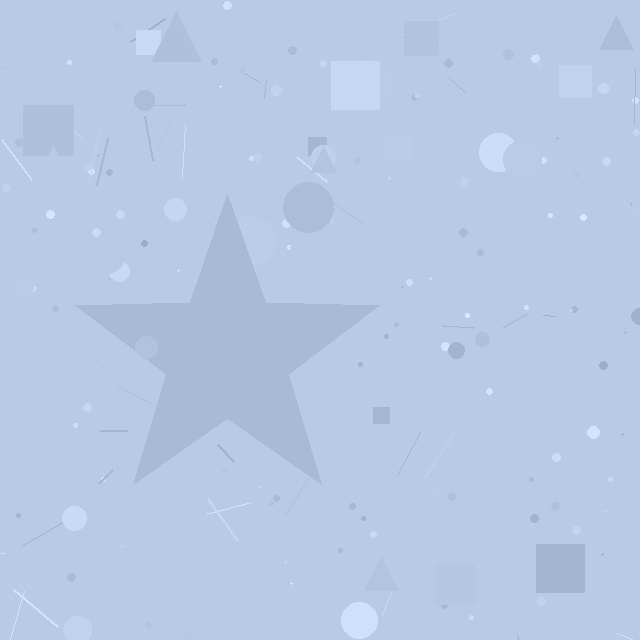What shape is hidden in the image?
A star is hidden in the image.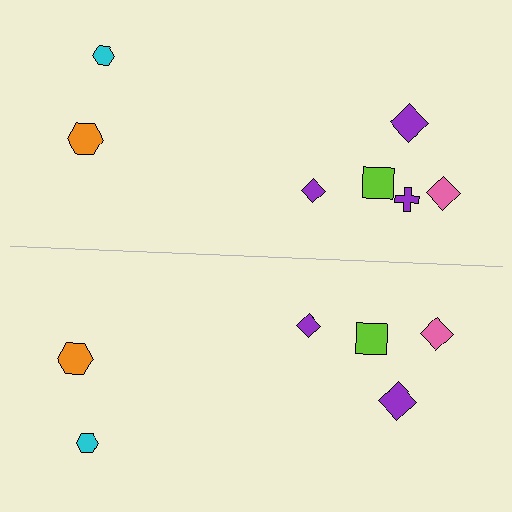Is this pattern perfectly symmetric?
No, the pattern is not perfectly symmetric. A purple cross is missing from the bottom side.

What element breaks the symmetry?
A purple cross is missing from the bottom side.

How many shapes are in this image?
There are 13 shapes in this image.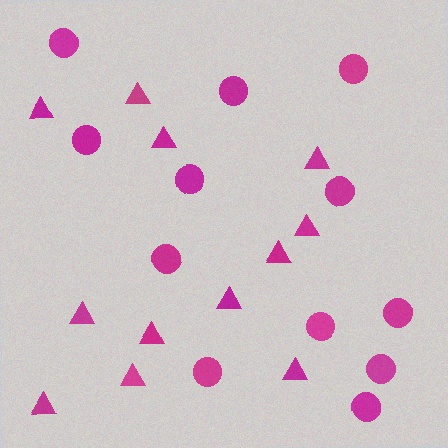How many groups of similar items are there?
There are 2 groups: one group of circles (12) and one group of triangles (12).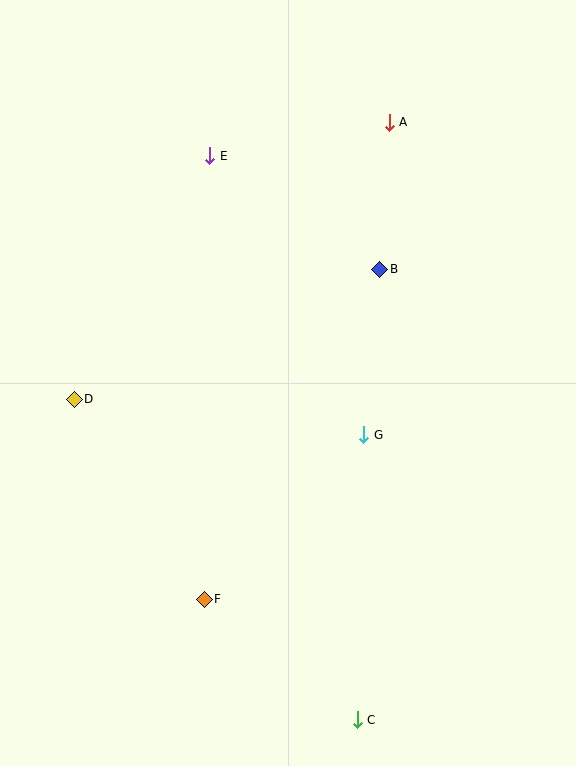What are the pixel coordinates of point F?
Point F is at (204, 599).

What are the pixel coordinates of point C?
Point C is at (357, 720).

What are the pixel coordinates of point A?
Point A is at (389, 122).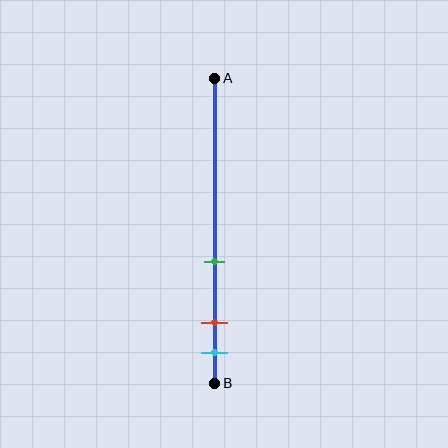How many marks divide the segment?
There are 3 marks dividing the segment.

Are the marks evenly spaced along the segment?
No, the marks are not evenly spaced.